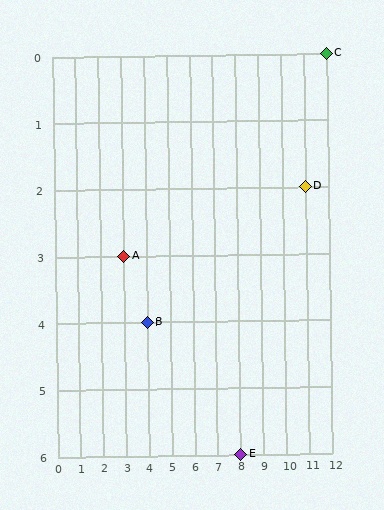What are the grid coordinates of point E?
Point E is at grid coordinates (8, 6).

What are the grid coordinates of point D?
Point D is at grid coordinates (11, 2).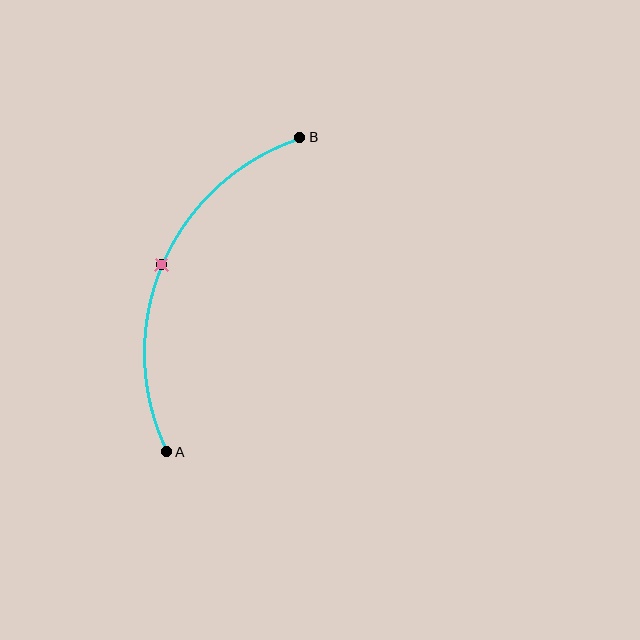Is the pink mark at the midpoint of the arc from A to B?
Yes. The pink mark lies on the arc at equal arc-length from both A and B — it is the arc midpoint.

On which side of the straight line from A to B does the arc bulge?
The arc bulges to the left of the straight line connecting A and B.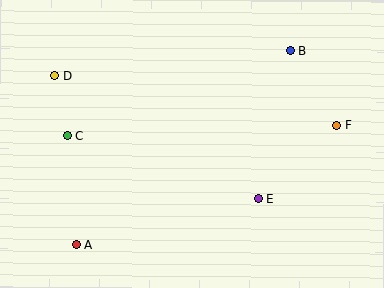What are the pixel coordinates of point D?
Point D is at (54, 76).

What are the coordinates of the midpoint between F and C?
The midpoint between F and C is at (202, 131).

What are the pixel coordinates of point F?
Point F is at (337, 126).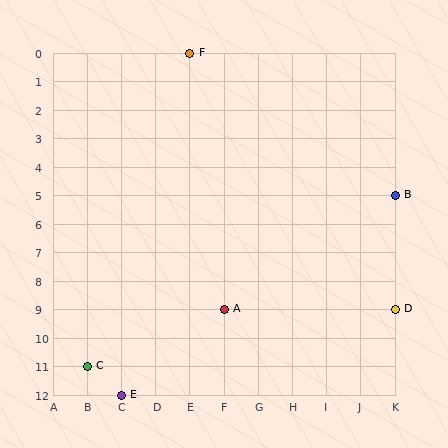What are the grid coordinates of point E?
Point E is at grid coordinates (C, 12).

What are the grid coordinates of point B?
Point B is at grid coordinates (K, 5).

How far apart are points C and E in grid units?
Points C and E are 1 column and 1 row apart (about 1.4 grid units diagonally).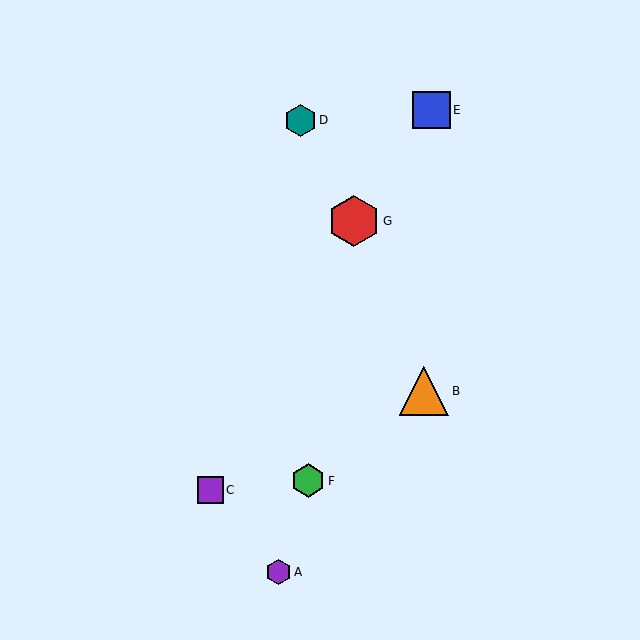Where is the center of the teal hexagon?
The center of the teal hexagon is at (300, 120).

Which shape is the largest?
The red hexagon (labeled G) is the largest.